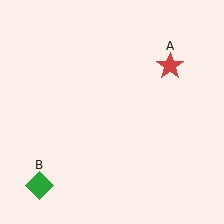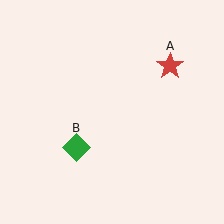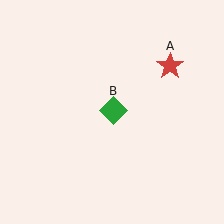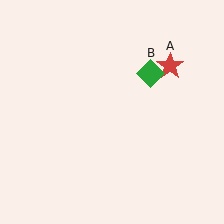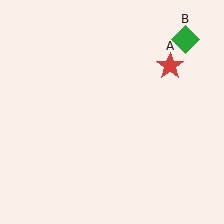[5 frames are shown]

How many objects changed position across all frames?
1 object changed position: green diamond (object B).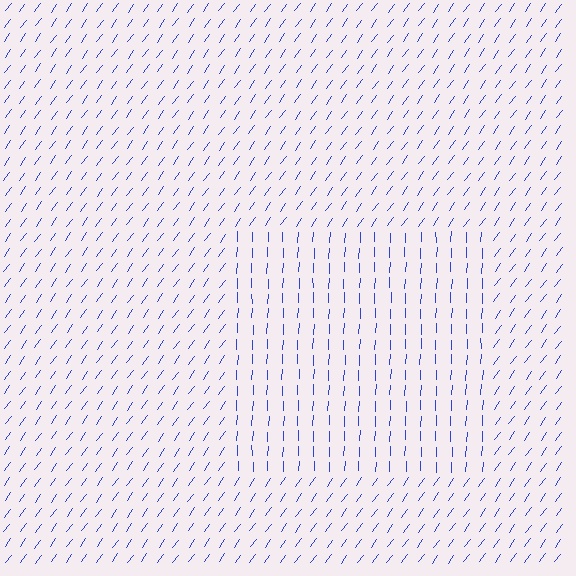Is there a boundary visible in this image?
Yes, there is a texture boundary formed by a change in line orientation.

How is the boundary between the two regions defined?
The boundary is defined purely by a change in line orientation (approximately 33 degrees difference). All lines are the same color and thickness.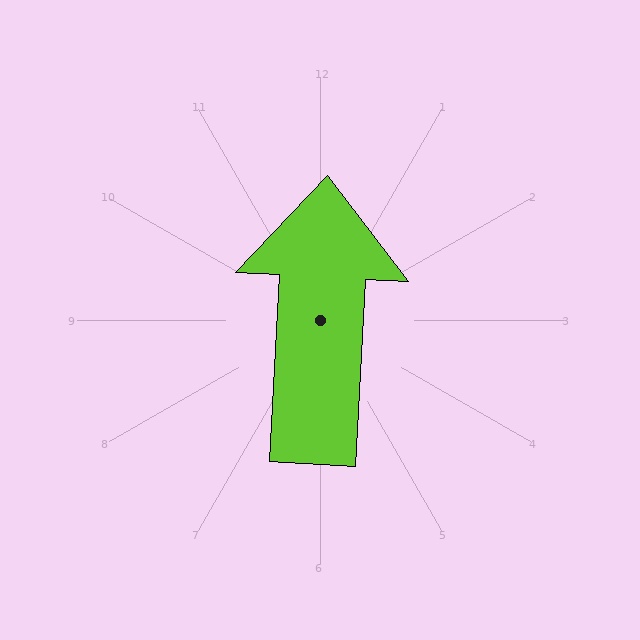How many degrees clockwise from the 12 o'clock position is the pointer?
Approximately 3 degrees.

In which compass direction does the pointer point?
North.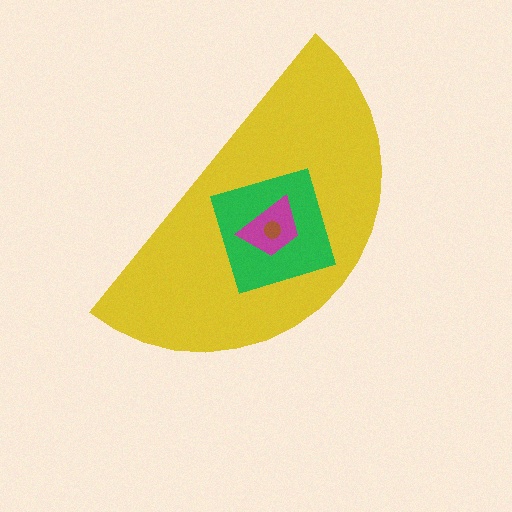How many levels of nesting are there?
4.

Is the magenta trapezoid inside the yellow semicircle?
Yes.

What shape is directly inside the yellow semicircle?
The green diamond.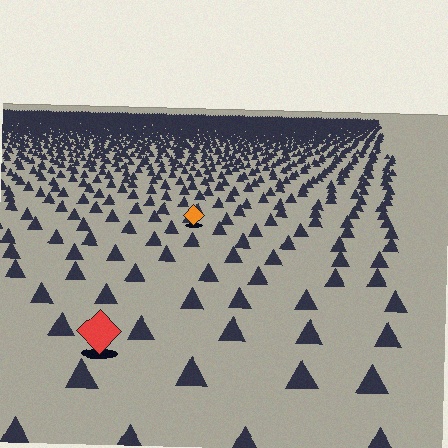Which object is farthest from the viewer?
The orange diamond is farthest from the viewer. It appears smaller and the ground texture around it is denser.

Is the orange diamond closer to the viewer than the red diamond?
No. The red diamond is closer — you can tell from the texture gradient: the ground texture is coarser near it.